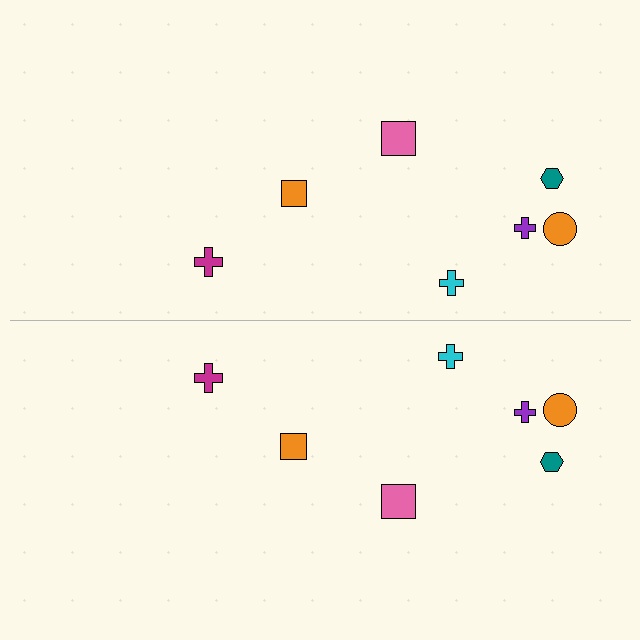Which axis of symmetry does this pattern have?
The pattern has a horizontal axis of symmetry running through the center of the image.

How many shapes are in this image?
There are 14 shapes in this image.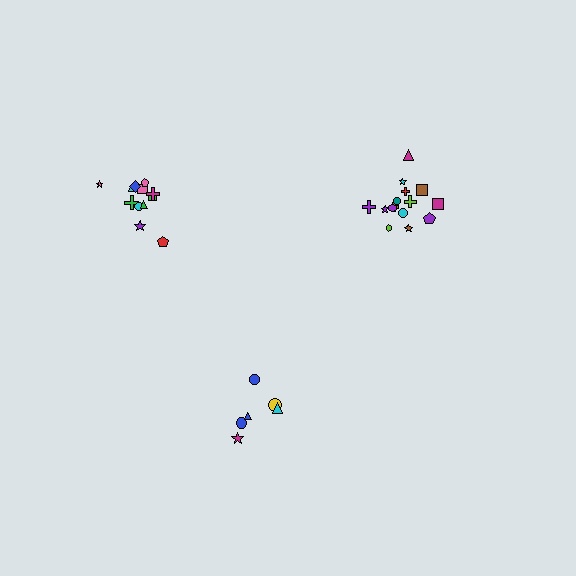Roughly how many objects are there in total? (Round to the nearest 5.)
Roughly 35 objects in total.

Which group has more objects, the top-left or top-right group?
The top-right group.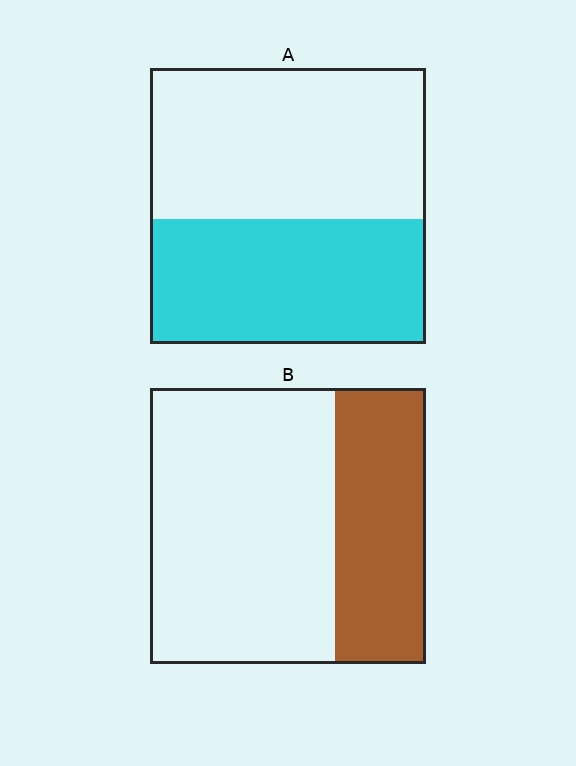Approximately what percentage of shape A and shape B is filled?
A is approximately 45% and B is approximately 35%.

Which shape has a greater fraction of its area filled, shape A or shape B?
Shape A.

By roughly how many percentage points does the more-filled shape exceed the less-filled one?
By roughly 10 percentage points (A over B).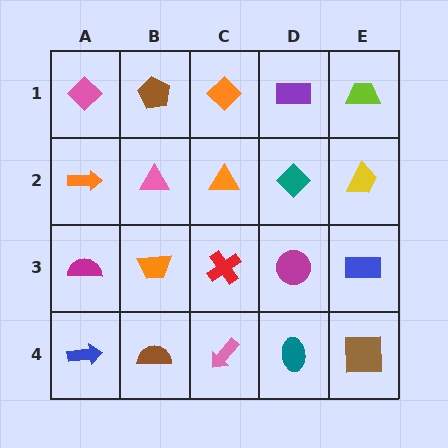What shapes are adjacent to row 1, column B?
A pink triangle (row 2, column B), a pink diamond (row 1, column A), an orange diamond (row 1, column C).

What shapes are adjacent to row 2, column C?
An orange diamond (row 1, column C), a red cross (row 3, column C), a pink triangle (row 2, column B), a teal diamond (row 2, column D).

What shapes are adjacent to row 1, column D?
A teal diamond (row 2, column D), an orange diamond (row 1, column C), a lime trapezoid (row 1, column E).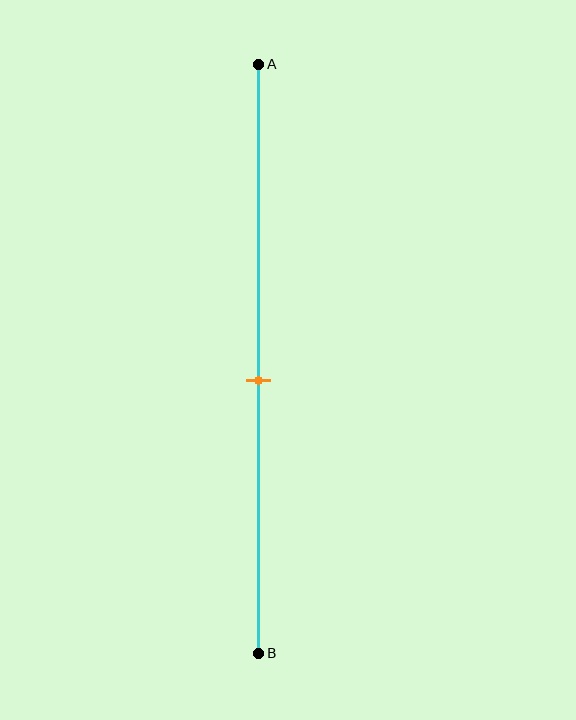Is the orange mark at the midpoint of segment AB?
No, the mark is at about 55% from A, not at the 50% midpoint.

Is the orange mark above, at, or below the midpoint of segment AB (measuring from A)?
The orange mark is below the midpoint of segment AB.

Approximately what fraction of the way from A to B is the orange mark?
The orange mark is approximately 55% of the way from A to B.